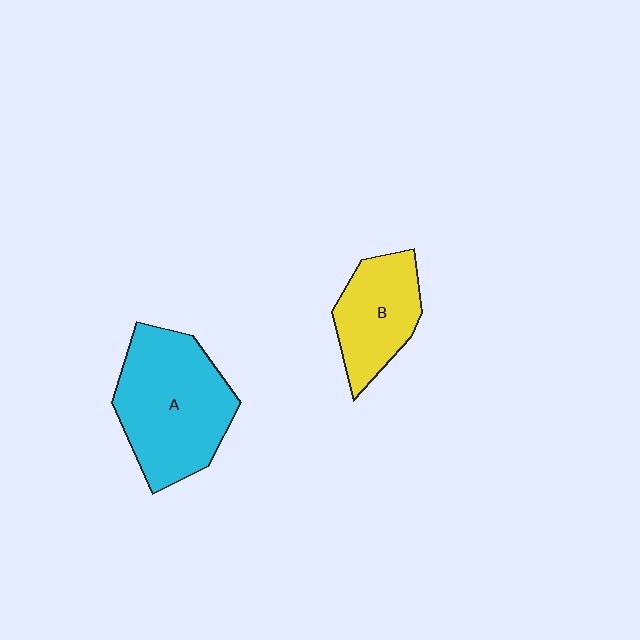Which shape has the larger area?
Shape A (cyan).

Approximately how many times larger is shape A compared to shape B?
Approximately 1.6 times.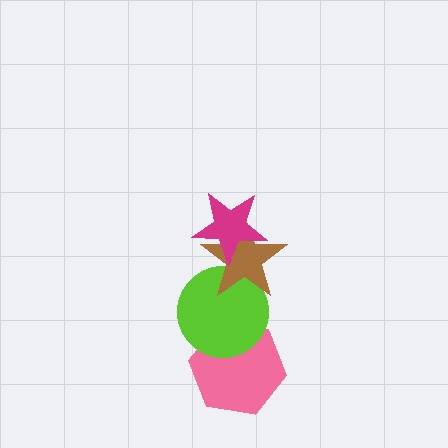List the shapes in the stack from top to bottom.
From top to bottom: the magenta star, the brown star, the lime circle, the pink hexagon.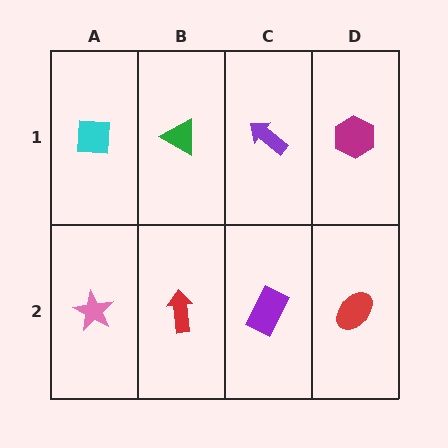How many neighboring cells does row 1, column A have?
2.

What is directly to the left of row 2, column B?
A pink star.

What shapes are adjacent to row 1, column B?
A red arrow (row 2, column B), a cyan square (row 1, column A), a purple arrow (row 1, column C).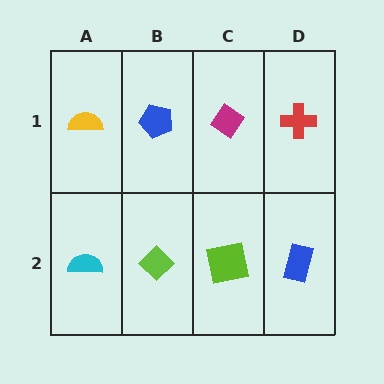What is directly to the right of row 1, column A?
A blue pentagon.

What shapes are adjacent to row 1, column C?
A lime square (row 2, column C), a blue pentagon (row 1, column B), a red cross (row 1, column D).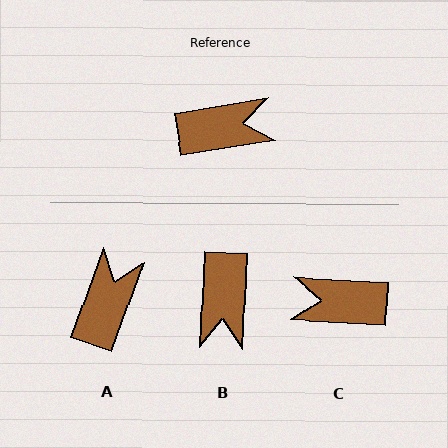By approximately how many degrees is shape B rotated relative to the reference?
Approximately 102 degrees clockwise.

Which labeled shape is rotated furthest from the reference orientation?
C, about 168 degrees away.